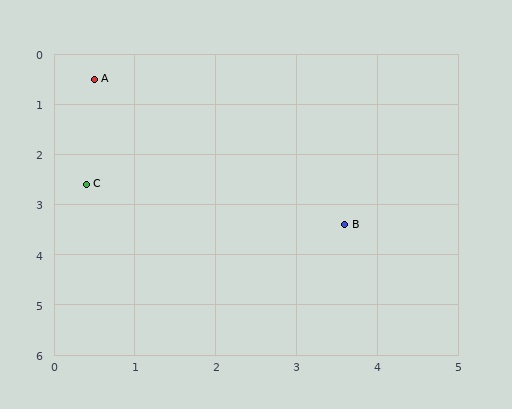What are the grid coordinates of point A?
Point A is at approximately (0.5, 0.5).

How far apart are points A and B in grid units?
Points A and B are about 4.2 grid units apart.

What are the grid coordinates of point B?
Point B is at approximately (3.6, 3.4).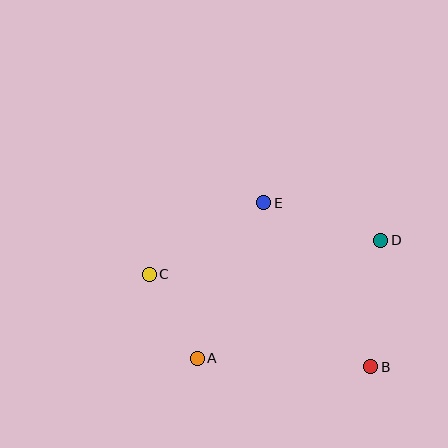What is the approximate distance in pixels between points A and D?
The distance between A and D is approximately 218 pixels.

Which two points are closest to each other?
Points A and C are closest to each other.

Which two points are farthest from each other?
Points B and C are farthest from each other.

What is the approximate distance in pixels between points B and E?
The distance between B and E is approximately 196 pixels.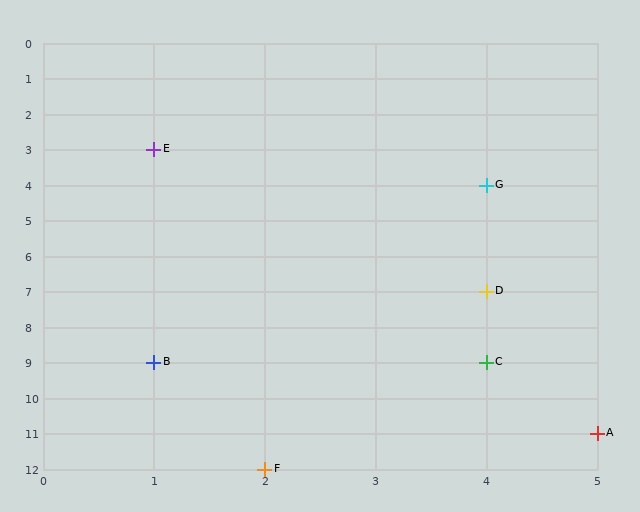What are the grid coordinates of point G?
Point G is at grid coordinates (4, 4).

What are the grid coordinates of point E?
Point E is at grid coordinates (1, 3).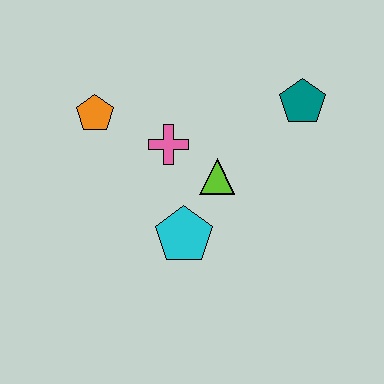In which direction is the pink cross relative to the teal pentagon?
The pink cross is to the left of the teal pentagon.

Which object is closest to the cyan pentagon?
The lime triangle is closest to the cyan pentagon.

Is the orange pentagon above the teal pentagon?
No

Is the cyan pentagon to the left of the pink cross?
No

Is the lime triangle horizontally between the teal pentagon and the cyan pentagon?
Yes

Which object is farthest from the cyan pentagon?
The teal pentagon is farthest from the cyan pentagon.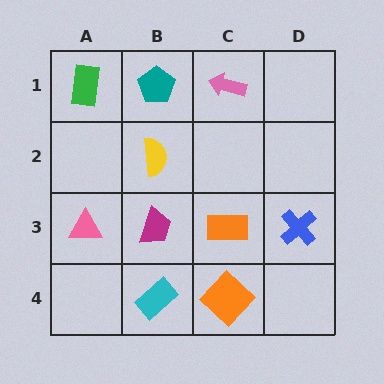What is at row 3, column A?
A pink triangle.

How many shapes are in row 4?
2 shapes.